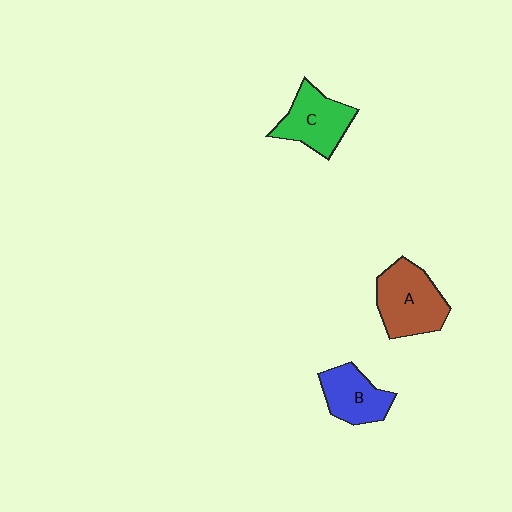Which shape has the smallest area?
Shape B (blue).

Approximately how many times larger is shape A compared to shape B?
Approximately 1.4 times.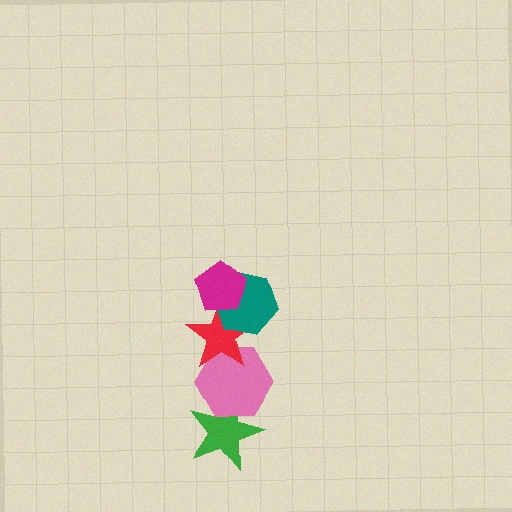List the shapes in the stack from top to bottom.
From top to bottom: the magenta pentagon, the teal hexagon, the red star, the pink hexagon, the green star.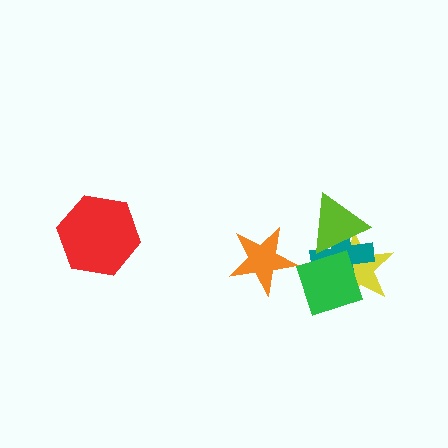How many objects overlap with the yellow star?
3 objects overlap with the yellow star.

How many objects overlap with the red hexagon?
0 objects overlap with the red hexagon.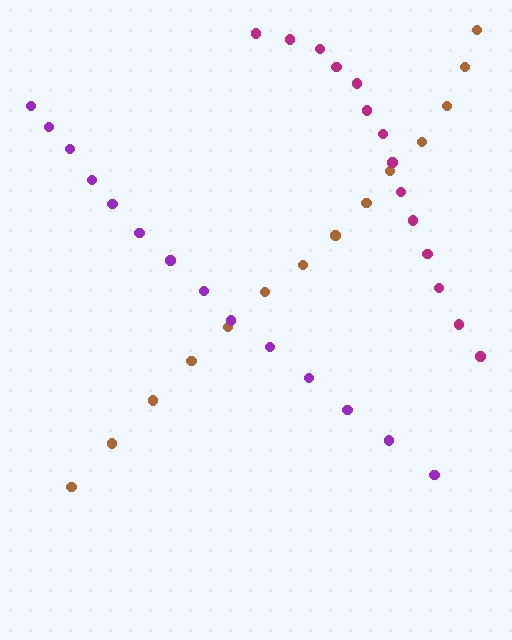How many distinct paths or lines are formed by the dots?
There are 3 distinct paths.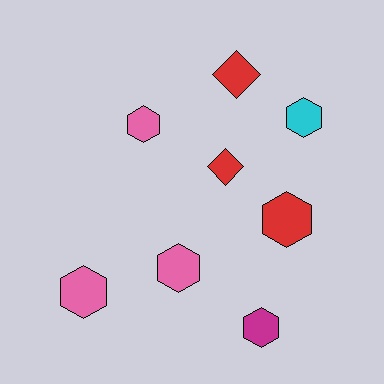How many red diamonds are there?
There are 2 red diamonds.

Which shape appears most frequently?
Hexagon, with 6 objects.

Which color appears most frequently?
Pink, with 3 objects.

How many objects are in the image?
There are 8 objects.